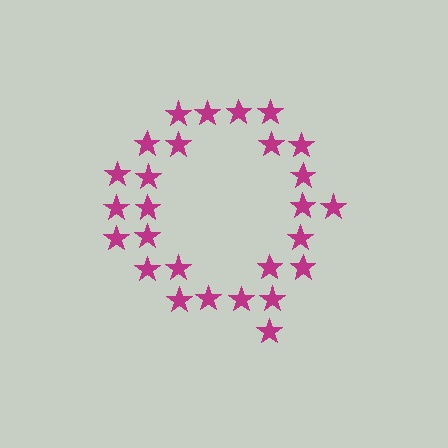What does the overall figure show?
The overall figure shows the letter Q.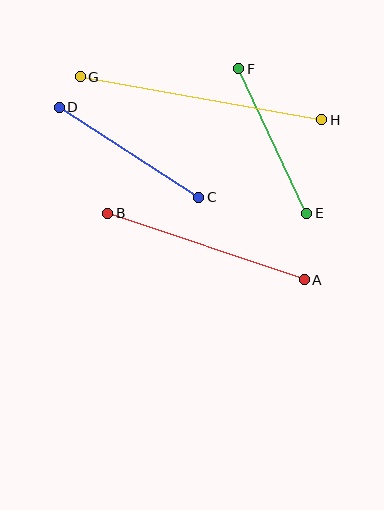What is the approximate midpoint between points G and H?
The midpoint is at approximately (201, 98) pixels.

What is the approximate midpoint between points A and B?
The midpoint is at approximately (206, 247) pixels.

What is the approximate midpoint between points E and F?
The midpoint is at approximately (273, 141) pixels.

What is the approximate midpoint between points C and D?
The midpoint is at approximately (129, 152) pixels.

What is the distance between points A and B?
The distance is approximately 208 pixels.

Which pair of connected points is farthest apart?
Points G and H are farthest apart.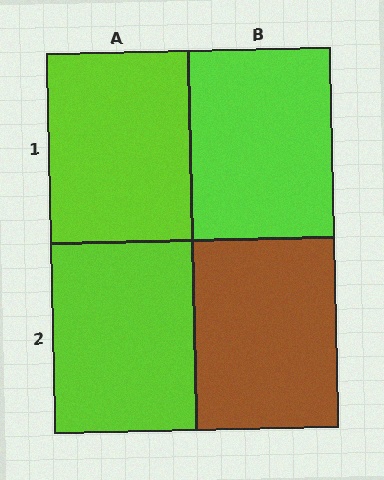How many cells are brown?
1 cell is brown.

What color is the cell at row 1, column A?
Lime.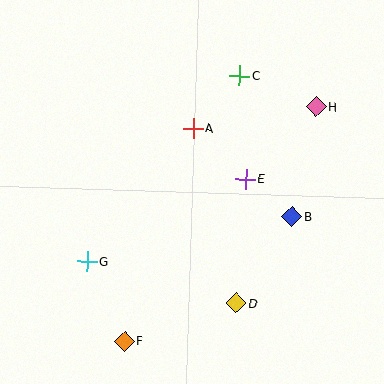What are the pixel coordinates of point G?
Point G is at (87, 261).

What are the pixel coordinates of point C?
Point C is at (240, 76).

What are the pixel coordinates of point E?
Point E is at (246, 179).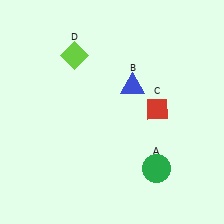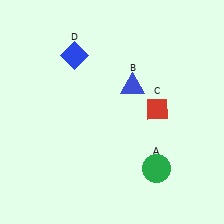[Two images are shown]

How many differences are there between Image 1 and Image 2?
There is 1 difference between the two images.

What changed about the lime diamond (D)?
In Image 1, D is lime. In Image 2, it changed to blue.